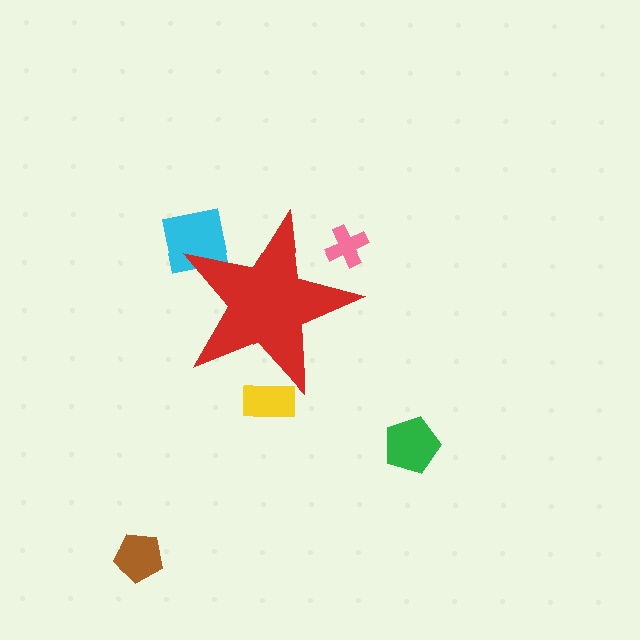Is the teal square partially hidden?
Yes, the teal square is partially hidden behind the red star.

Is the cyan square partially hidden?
Yes, the cyan square is partially hidden behind the red star.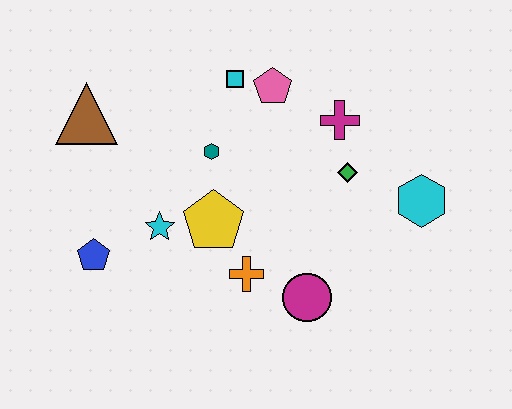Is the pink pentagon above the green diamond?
Yes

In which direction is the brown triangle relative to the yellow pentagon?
The brown triangle is to the left of the yellow pentagon.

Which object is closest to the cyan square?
The pink pentagon is closest to the cyan square.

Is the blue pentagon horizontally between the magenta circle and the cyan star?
No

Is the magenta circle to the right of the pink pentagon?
Yes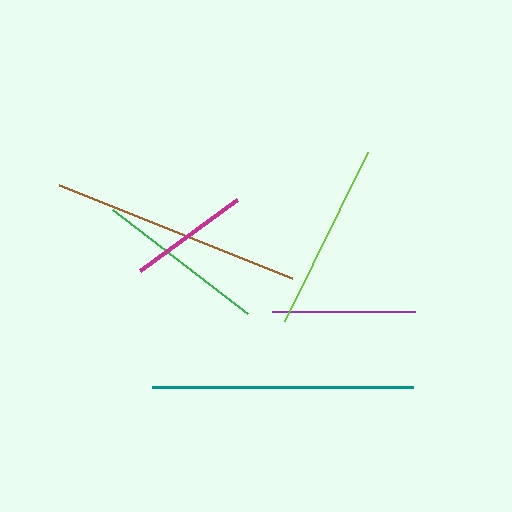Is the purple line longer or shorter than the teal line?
The teal line is longer than the purple line.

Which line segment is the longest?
The teal line is the longest at approximately 261 pixels.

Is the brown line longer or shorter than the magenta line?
The brown line is longer than the magenta line.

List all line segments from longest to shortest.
From longest to shortest: teal, brown, lime, green, purple, magenta.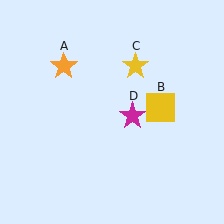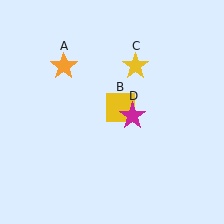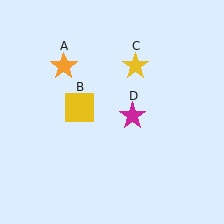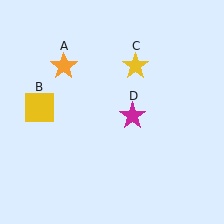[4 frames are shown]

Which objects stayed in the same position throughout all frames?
Orange star (object A) and yellow star (object C) and magenta star (object D) remained stationary.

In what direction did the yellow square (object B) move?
The yellow square (object B) moved left.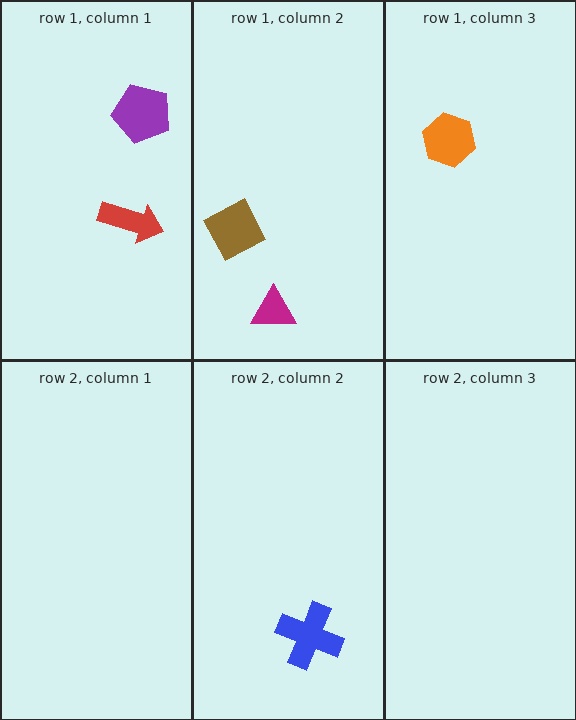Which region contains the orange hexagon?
The row 1, column 3 region.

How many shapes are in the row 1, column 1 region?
2.